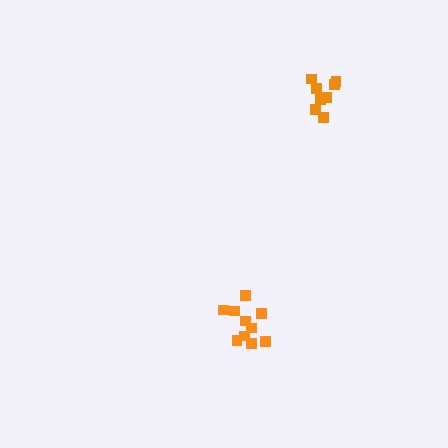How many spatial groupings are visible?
There are 2 spatial groupings.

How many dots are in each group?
Group 1: 8 dots, Group 2: 10 dots (18 total).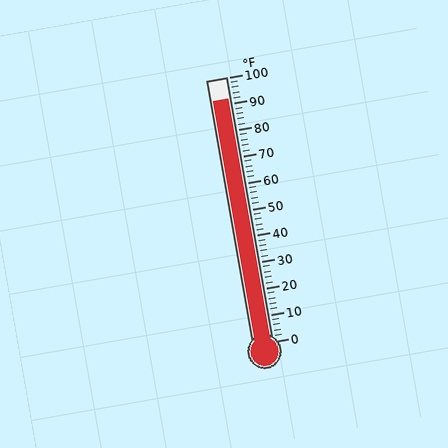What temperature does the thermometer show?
The thermometer shows approximately 92°F.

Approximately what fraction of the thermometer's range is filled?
The thermometer is filled to approximately 90% of its range.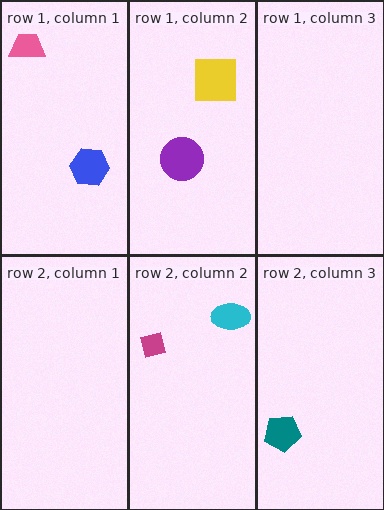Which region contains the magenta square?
The row 2, column 2 region.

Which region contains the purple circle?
The row 1, column 2 region.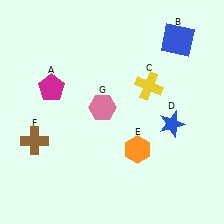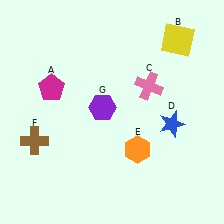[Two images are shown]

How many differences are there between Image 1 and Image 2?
There are 3 differences between the two images.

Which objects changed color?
B changed from blue to yellow. C changed from yellow to pink. G changed from pink to purple.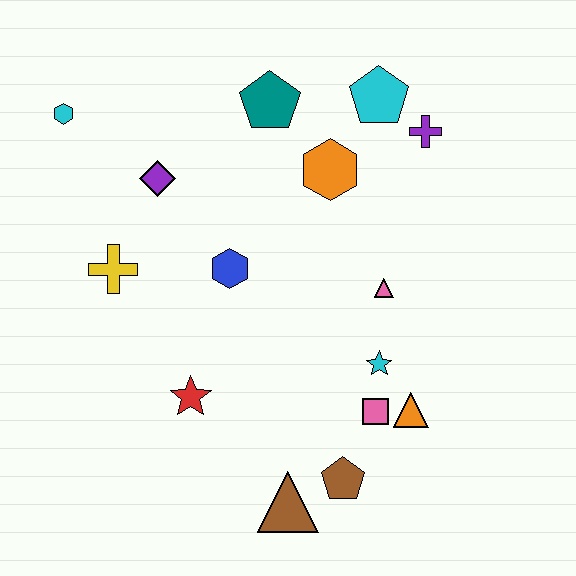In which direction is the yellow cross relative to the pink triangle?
The yellow cross is to the left of the pink triangle.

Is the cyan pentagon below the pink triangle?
No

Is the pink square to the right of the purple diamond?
Yes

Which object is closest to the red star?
The blue hexagon is closest to the red star.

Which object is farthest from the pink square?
The cyan hexagon is farthest from the pink square.